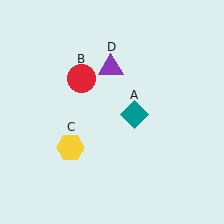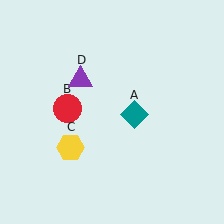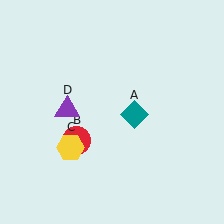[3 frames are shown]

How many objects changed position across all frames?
2 objects changed position: red circle (object B), purple triangle (object D).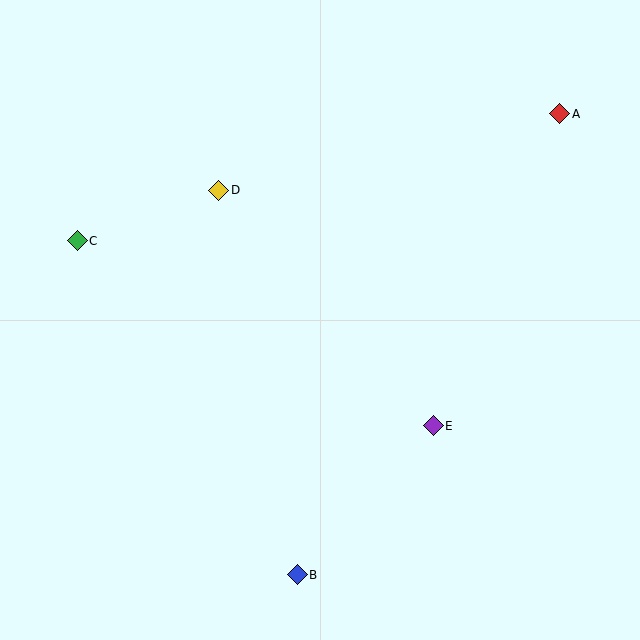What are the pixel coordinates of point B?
Point B is at (297, 575).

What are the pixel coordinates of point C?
Point C is at (77, 241).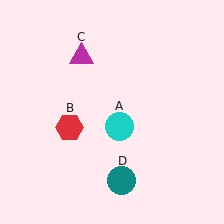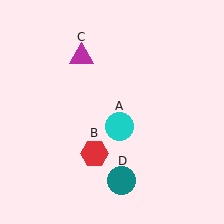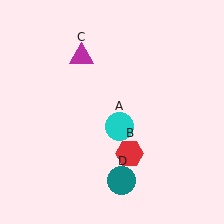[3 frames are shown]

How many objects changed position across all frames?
1 object changed position: red hexagon (object B).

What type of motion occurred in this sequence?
The red hexagon (object B) rotated counterclockwise around the center of the scene.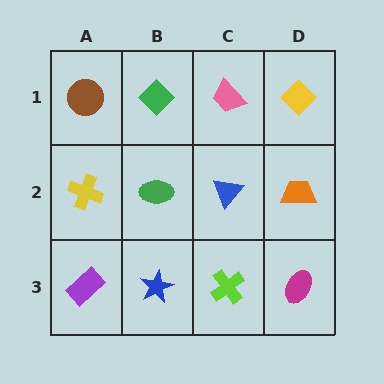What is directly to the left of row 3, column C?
A blue star.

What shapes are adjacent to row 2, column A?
A brown circle (row 1, column A), a purple rectangle (row 3, column A), a green ellipse (row 2, column B).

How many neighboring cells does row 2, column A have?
3.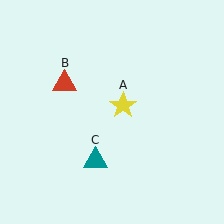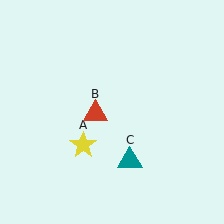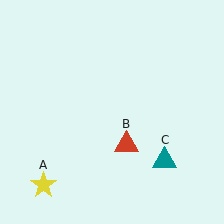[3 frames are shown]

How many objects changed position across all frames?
3 objects changed position: yellow star (object A), red triangle (object B), teal triangle (object C).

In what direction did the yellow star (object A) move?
The yellow star (object A) moved down and to the left.